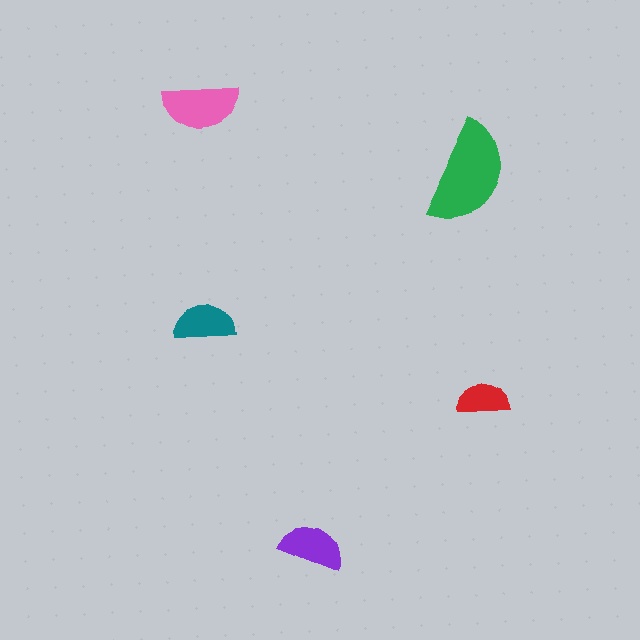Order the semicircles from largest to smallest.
the green one, the pink one, the purple one, the teal one, the red one.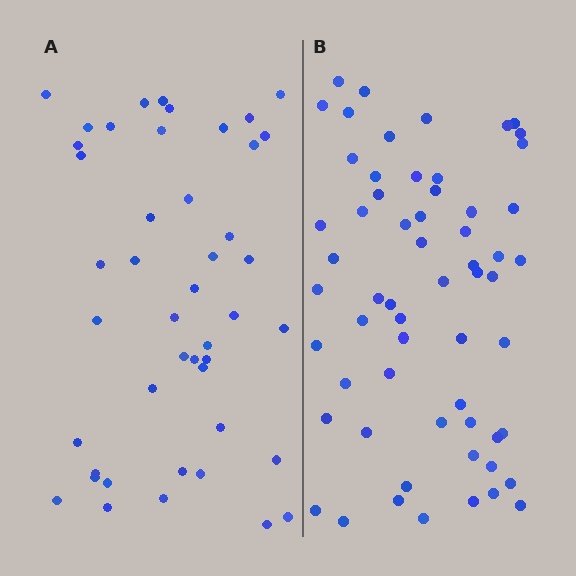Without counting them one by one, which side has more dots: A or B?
Region B (the right region) has more dots.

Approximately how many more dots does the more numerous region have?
Region B has approximately 15 more dots than region A.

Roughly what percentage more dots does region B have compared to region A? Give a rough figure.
About 35% more.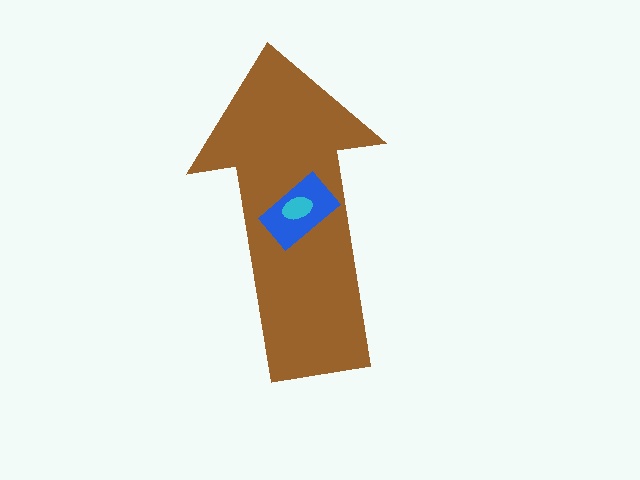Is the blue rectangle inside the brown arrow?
Yes.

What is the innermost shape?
The cyan ellipse.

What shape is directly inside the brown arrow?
The blue rectangle.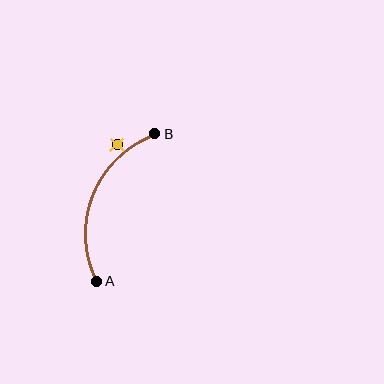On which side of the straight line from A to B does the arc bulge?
The arc bulges to the left of the straight line connecting A and B.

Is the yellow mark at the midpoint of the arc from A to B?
No — the yellow mark does not lie on the arc at all. It sits slightly outside the curve.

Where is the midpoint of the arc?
The arc midpoint is the point on the curve farthest from the straight line joining A and B. It sits to the left of that line.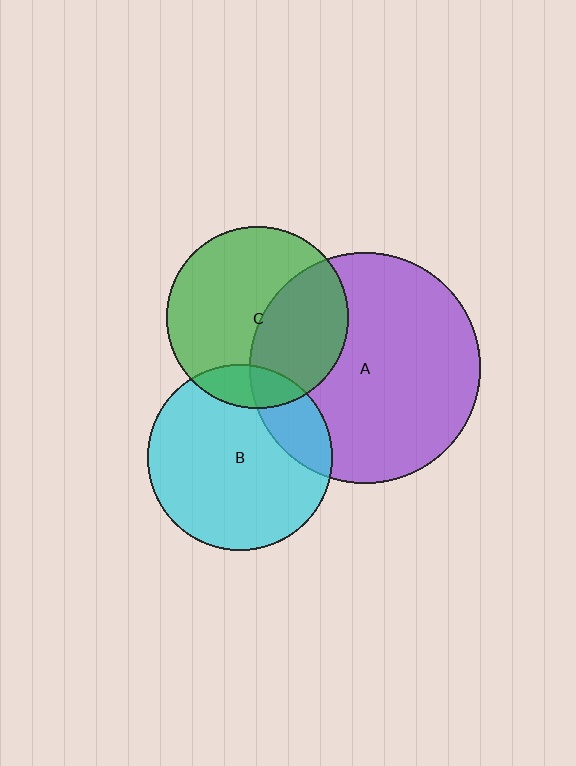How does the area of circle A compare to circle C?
Approximately 1.6 times.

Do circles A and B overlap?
Yes.